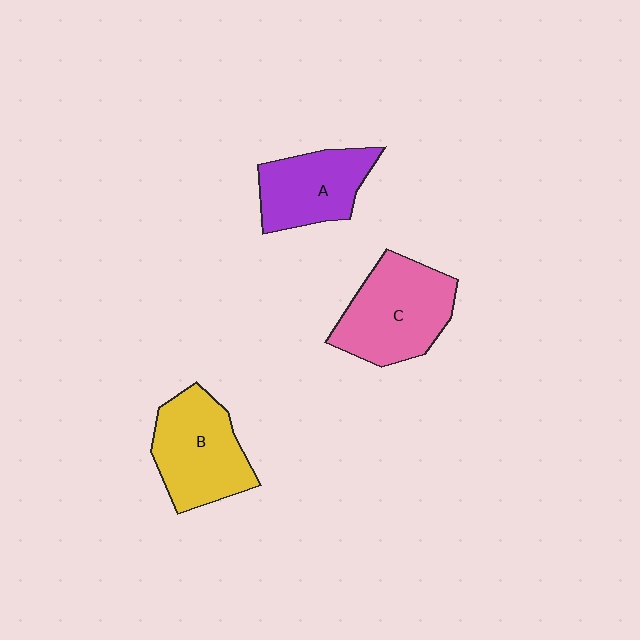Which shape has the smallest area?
Shape A (purple).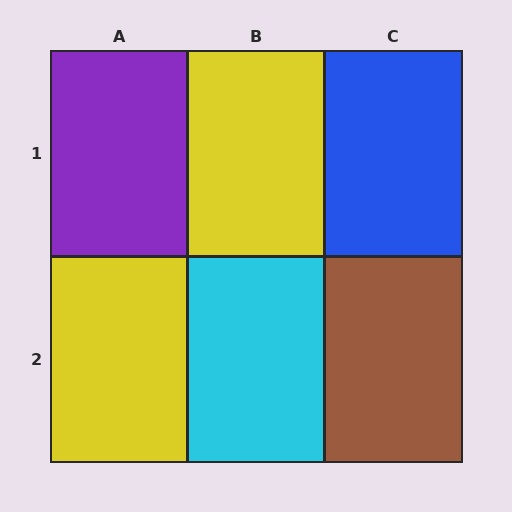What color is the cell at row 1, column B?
Yellow.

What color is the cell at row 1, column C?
Blue.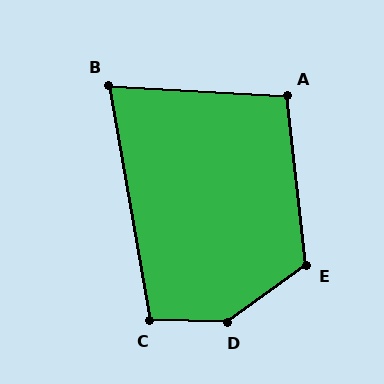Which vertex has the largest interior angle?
D, at approximately 142 degrees.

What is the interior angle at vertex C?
Approximately 102 degrees (obtuse).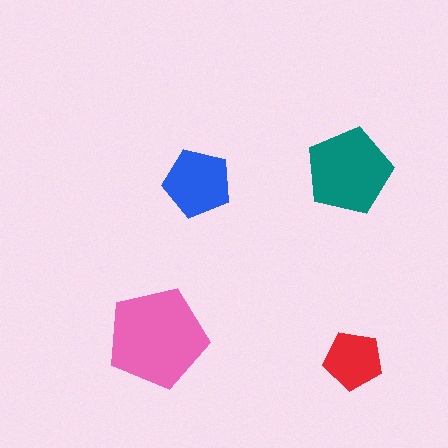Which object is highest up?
The teal pentagon is topmost.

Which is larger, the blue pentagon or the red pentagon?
The blue one.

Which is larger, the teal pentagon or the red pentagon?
The teal one.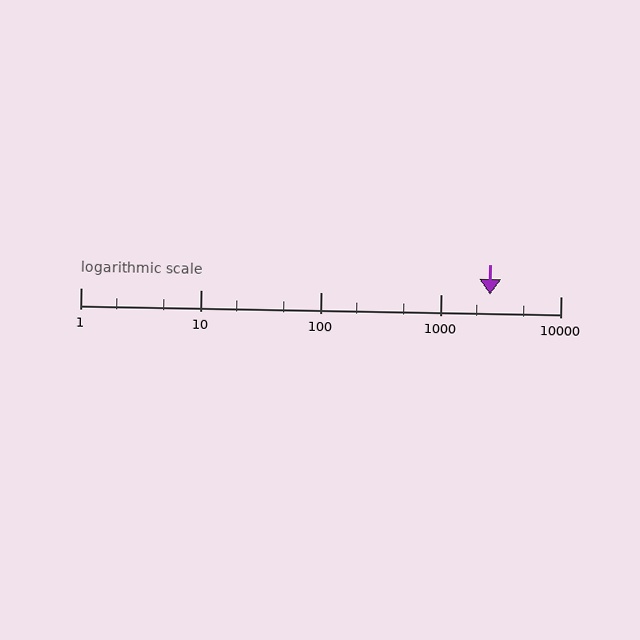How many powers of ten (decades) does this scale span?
The scale spans 4 decades, from 1 to 10000.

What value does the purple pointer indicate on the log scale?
The pointer indicates approximately 2600.